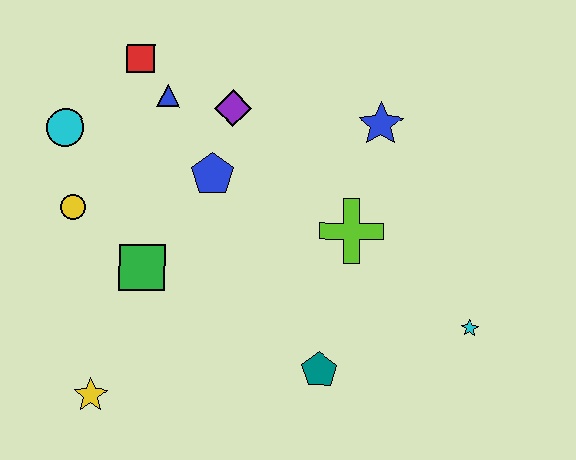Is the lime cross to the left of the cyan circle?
No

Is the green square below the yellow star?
No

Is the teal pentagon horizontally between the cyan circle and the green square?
No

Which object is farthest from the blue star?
The yellow star is farthest from the blue star.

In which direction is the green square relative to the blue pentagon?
The green square is below the blue pentagon.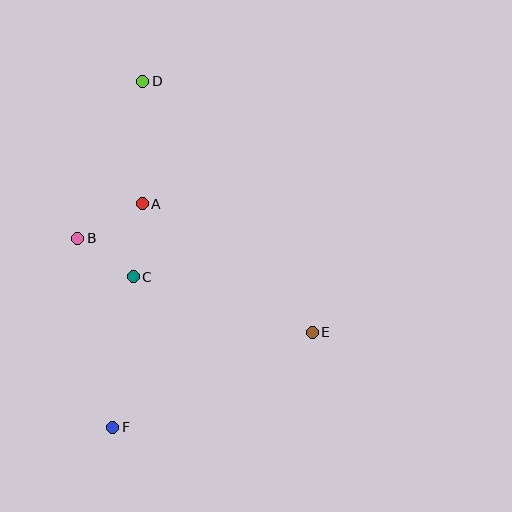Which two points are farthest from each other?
Points D and F are farthest from each other.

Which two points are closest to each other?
Points B and C are closest to each other.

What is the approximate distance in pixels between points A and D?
The distance between A and D is approximately 122 pixels.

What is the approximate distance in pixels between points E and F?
The distance between E and F is approximately 221 pixels.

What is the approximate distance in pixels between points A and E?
The distance between A and E is approximately 213 pixels.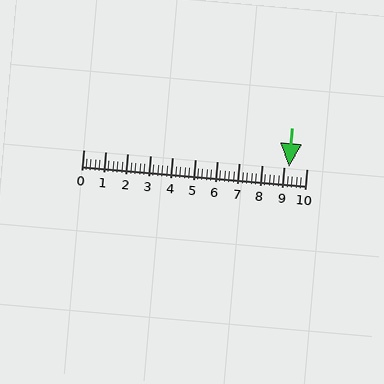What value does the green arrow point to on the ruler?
The green arrow points to approximately 9.2.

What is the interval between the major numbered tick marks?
The major tick marks are spaced 1 units apart.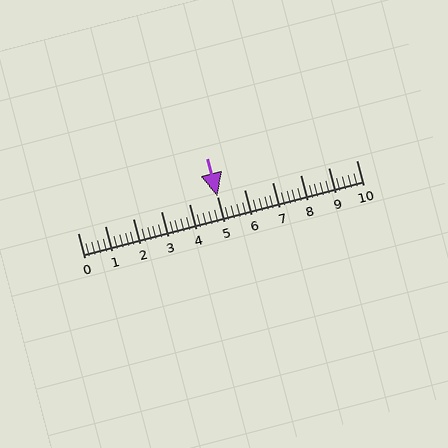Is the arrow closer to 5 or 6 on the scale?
The arrow is closer to 5.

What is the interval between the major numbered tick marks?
The major tick marks are spaced 1 units apart.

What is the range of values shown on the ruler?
The ruler shows values from 0 to 10.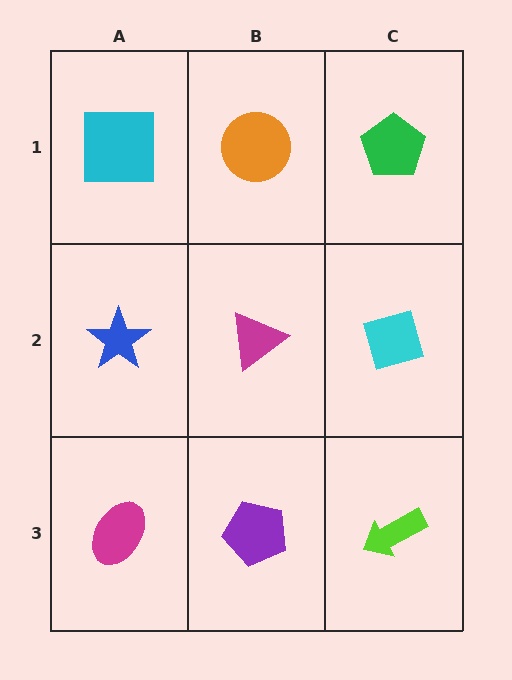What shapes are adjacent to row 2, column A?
A cyan square (row 1, column A), a magenta ellipse (row 3, column A), a magenta triangle (row 2, column B).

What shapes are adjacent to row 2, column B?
An orange circle (row 1, column B), a purple pentagon (row 3, column B), a blue star (row 2, column A), a cyan diamond (row 2, column C).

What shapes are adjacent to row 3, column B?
A magenta triangle (row 2, column B), a magenta ellipse (row 3, column A), a lime arrow (row 3, column C).